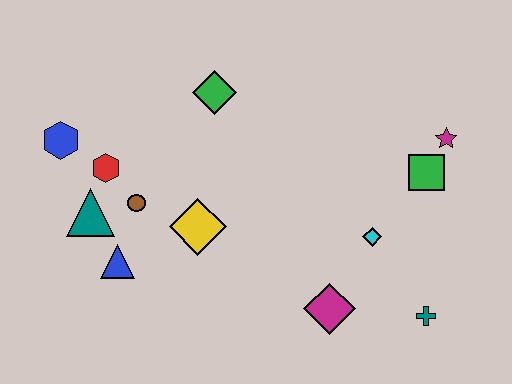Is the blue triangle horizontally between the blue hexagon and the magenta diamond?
Yes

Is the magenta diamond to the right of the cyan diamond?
No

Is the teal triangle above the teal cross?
Yes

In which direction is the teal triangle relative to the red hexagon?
The teal triangle is below the red hexagon.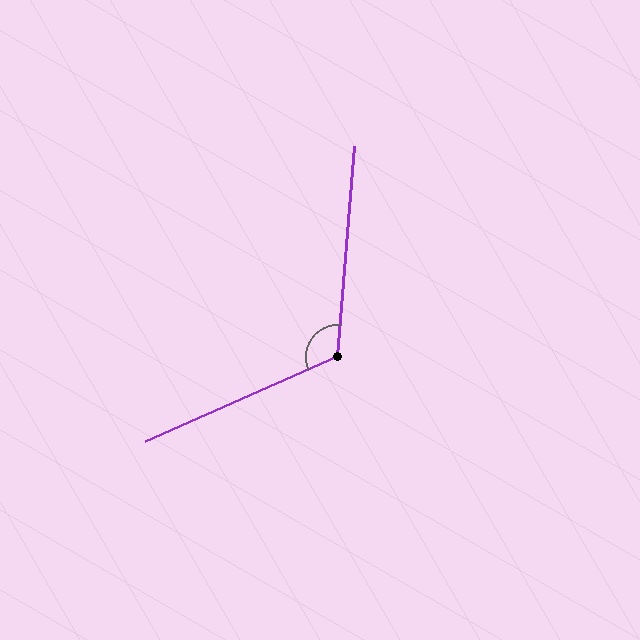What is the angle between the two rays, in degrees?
Approximately 118 degrees.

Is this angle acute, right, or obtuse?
It is obtuse.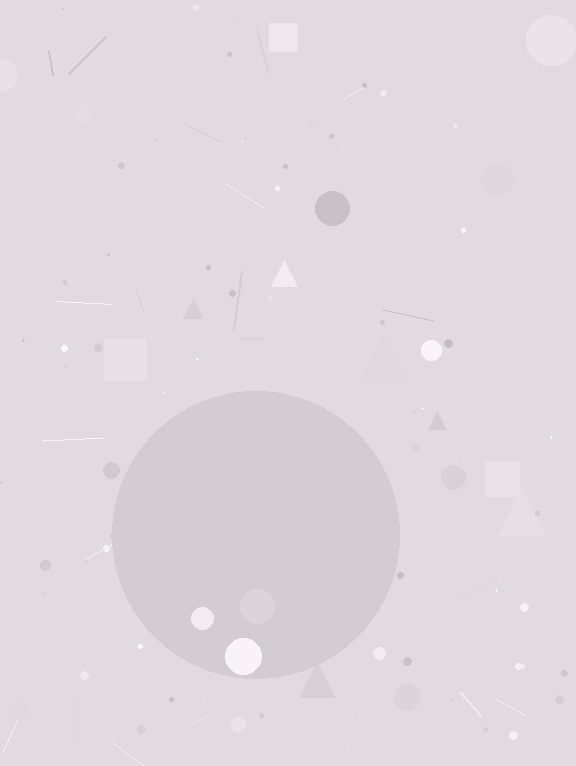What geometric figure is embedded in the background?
A circle is embedded in the background.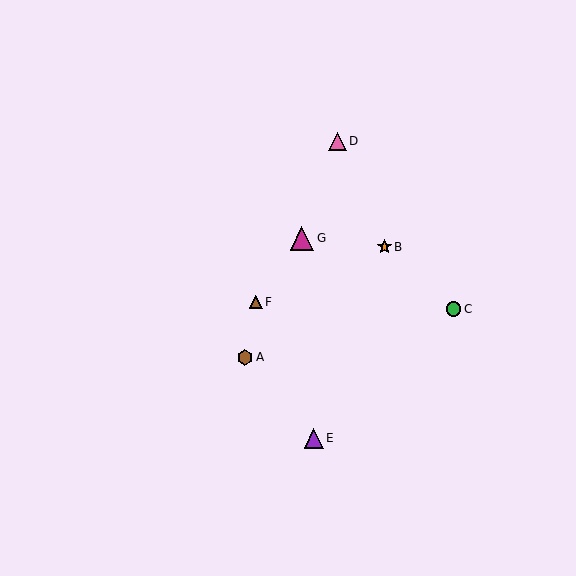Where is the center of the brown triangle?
The center of the brown triangle is at (256, 302).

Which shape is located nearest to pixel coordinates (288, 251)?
The magenta triangle (labeled G) at (302, 238) is nearest to that location.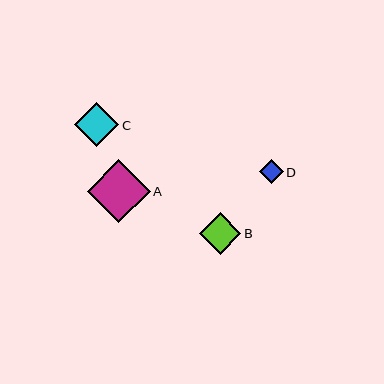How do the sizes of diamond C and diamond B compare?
Diamond C and diamond B are approximately the same size.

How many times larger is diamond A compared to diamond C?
Diamond A is approximately 1.4 times the size of diamond C.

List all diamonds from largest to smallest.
From largest to smallest: A, C, B, D.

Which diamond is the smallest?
Diamond D is the smallest with a size of approximately 24 pixels.